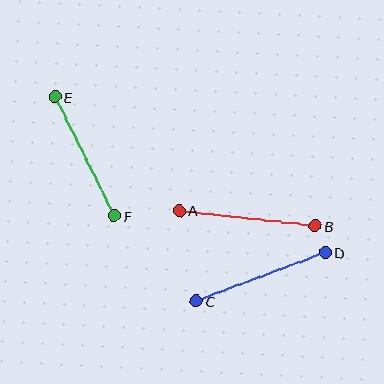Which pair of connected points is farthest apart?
Points C and D are farthest apart.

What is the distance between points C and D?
The distance is approximately 138 pixels.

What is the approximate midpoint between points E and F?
The midpoint is at approximately (85, 156) pixels.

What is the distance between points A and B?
The distance is approximately 137 pixels.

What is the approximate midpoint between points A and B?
The midpoint is at approximately (247, 218) pixels.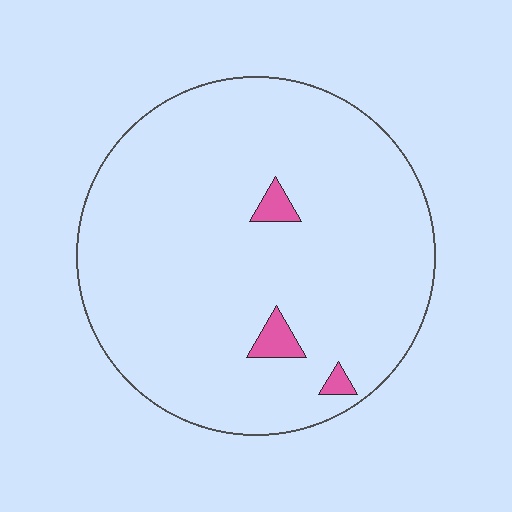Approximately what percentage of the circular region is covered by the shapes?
Approximately 5%.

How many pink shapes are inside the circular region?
3.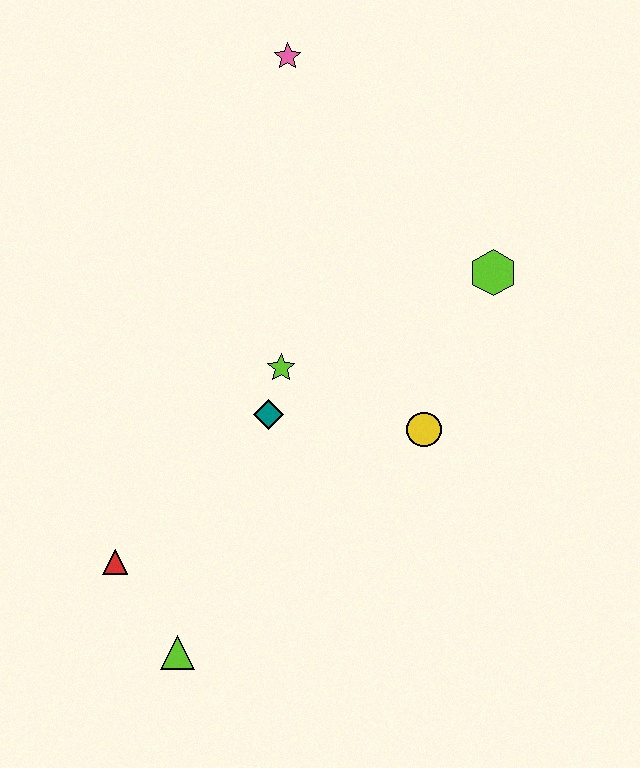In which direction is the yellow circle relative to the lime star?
The yellow circle is to the right of the lime star.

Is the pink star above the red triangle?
Yes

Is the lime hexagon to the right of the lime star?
Yes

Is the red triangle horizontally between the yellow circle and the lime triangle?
No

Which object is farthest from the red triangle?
The pink star is farthest from the red triangle.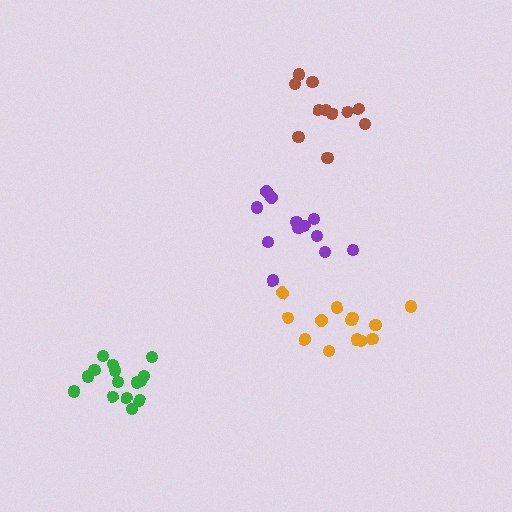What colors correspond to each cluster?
The clusters are colored: purple, brown, green, orange.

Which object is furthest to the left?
The green cluster is leftmost.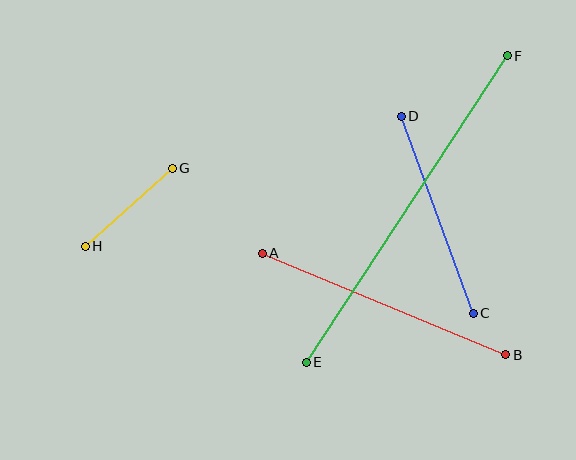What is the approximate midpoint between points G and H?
The midpoint is at approximately (129, 207) pixels.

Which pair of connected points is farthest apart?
Points E and F are farthest apart.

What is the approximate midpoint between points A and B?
The midpoint is at approximately (384, 304) pixels.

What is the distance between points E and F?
The distance is approximately 367 pixels.